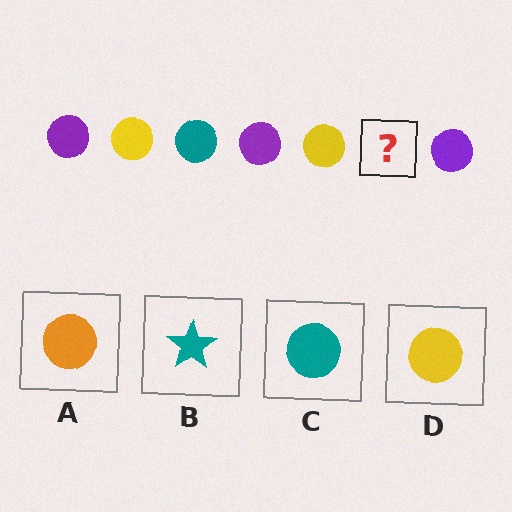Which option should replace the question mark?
Option C.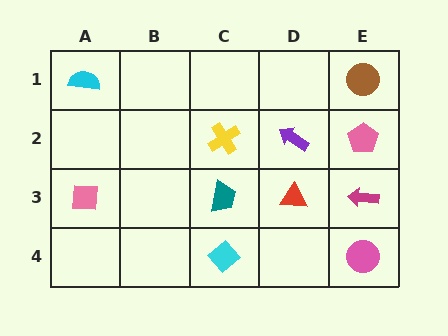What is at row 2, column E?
A pink pentagon.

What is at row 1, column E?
A brown circle.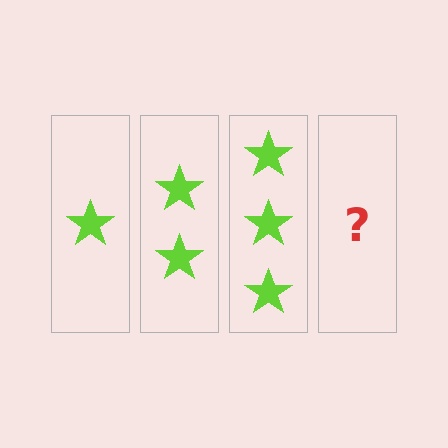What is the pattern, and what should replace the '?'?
The pattern is that each step adds one more star. The '?' should be 4 stars.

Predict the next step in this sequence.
The next step is 4 stars.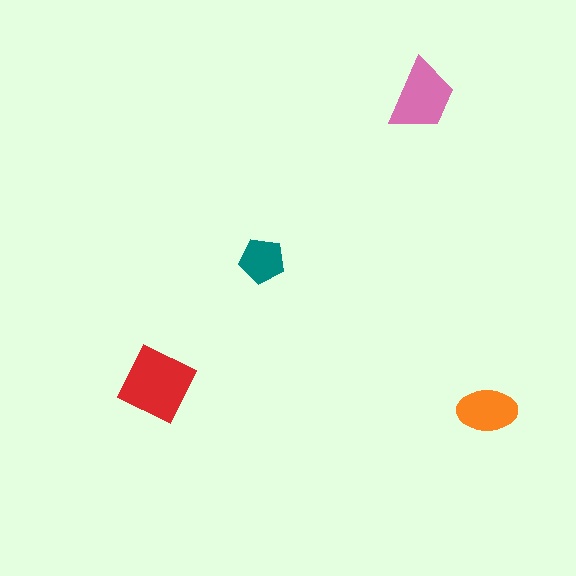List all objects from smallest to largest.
The teal pentagon, the orange ellipse, the pink trapezoid, the red square.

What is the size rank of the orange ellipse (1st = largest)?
3rd.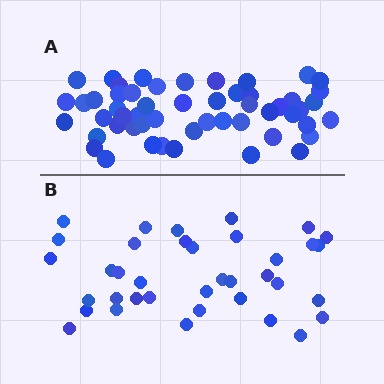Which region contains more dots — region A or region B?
Region A (the top region) has more dots.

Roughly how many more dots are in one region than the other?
Region A has approximately 15 more dots than region B.